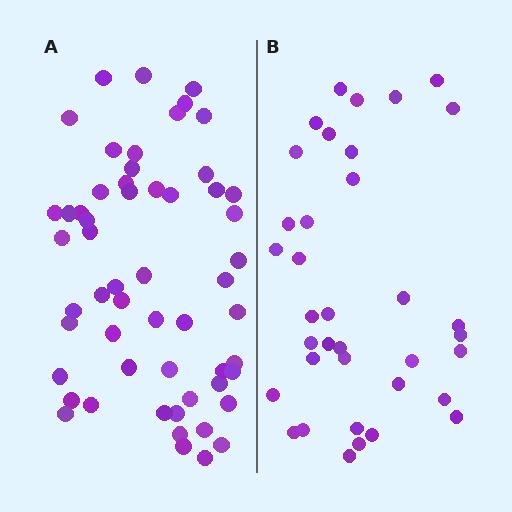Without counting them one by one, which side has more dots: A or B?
Region A (the left region) has more dots.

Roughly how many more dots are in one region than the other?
Region A has approximately 20 more dots than region B.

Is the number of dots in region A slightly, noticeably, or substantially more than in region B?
Region A has substantially more. The ratio is roughly 1.6 to 1.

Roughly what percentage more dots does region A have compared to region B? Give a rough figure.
About 55% more.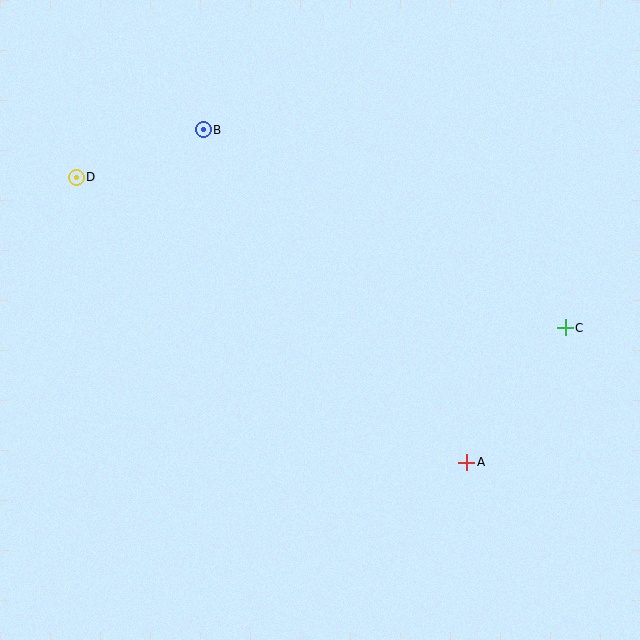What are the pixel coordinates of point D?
Point D is at (76, 177).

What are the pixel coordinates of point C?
Point C is at (565, 328).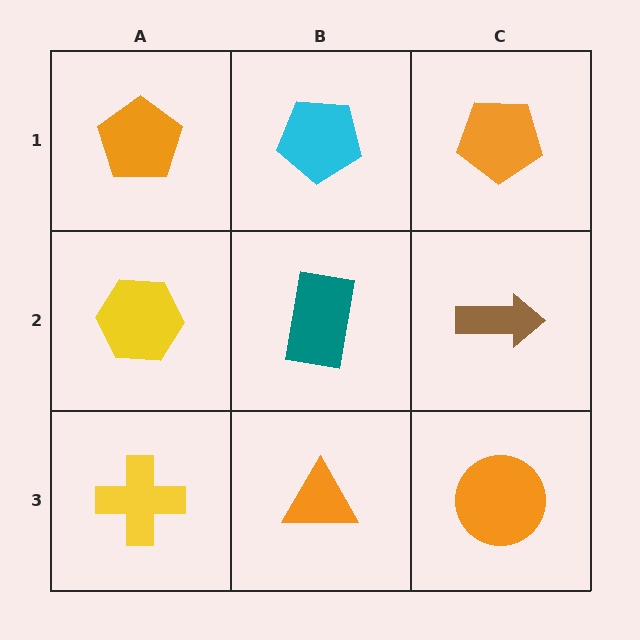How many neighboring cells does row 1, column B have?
3.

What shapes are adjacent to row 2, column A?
An orange pentagon (row 1, column A), a yellow cross (row 3, column A), a teal rectangle (row 2, column B).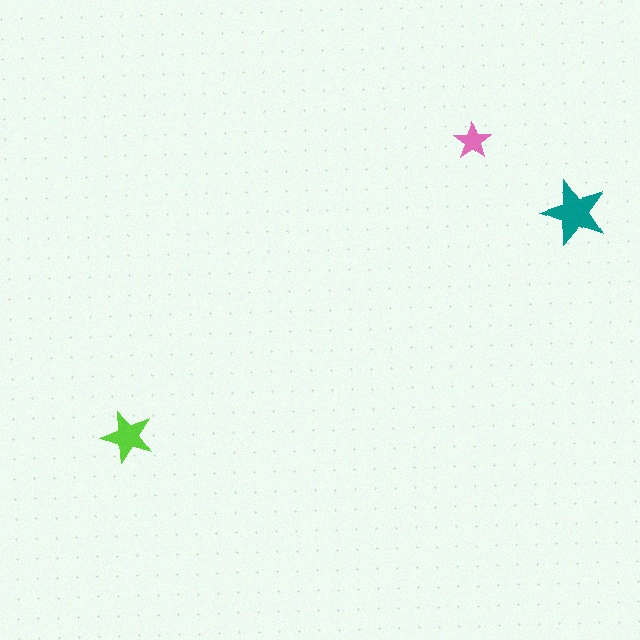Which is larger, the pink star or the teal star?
The teal one.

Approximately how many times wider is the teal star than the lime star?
About 1.5 times wider.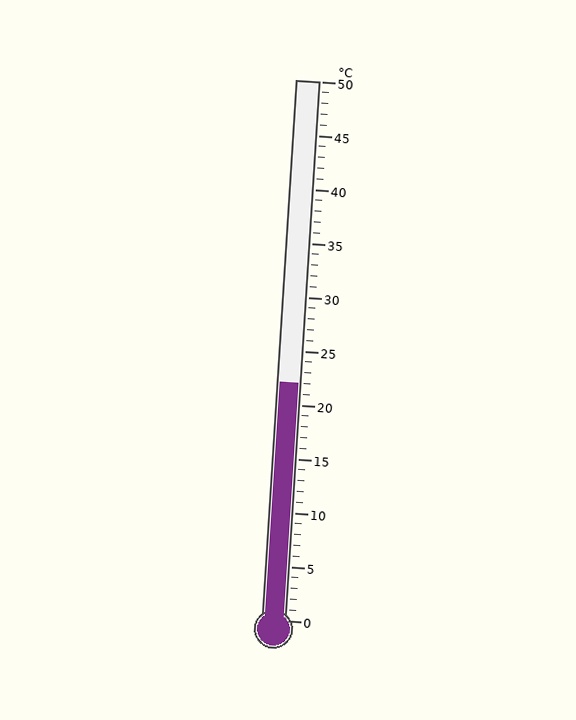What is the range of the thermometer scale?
The thermometer scale ranges from 0°C to 50°C.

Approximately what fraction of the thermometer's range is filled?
The thermometer is filled to approximately 45% of its range.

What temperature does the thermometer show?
The thermometer shows approximately 22°C.